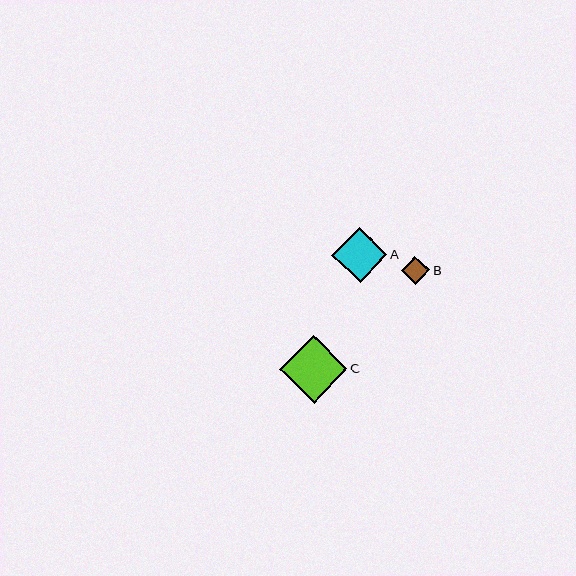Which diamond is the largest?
Diamond C is the largest with a size of approximately 68 pixels.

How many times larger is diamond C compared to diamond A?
Diamond C is approximately 1.2 times the size of diamond A.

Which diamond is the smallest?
Diamond B is the smallest with a size of approximately 28 pixels.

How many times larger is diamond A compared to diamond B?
Diamond A is approximately 2.0 times the size of diamond B.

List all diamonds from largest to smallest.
From largest to smallest: C, A, B.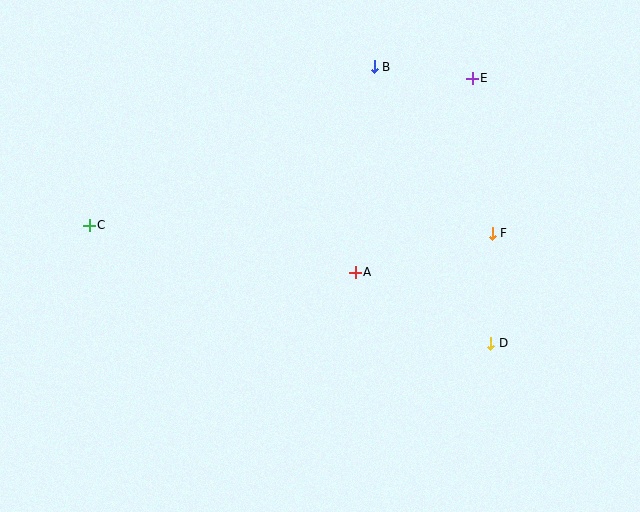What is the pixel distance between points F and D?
The distance between F and D is 110 pixels.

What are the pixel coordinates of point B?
Point B is at (374, 67).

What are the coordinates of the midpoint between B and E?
The midpoint between B and E is at (423, 73).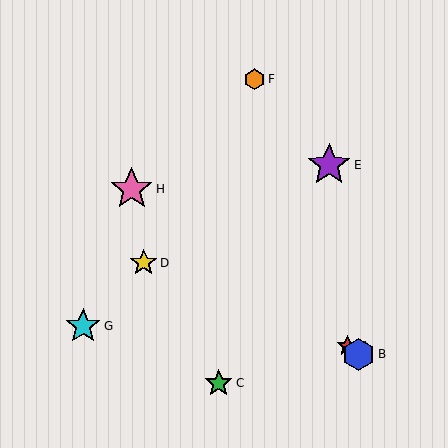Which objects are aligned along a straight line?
Objects A, B, H are aligned along a straight line.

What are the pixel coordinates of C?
Object C is at (219, 383).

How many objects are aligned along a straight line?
3 objects (A, B, H) are aligned along a straight line.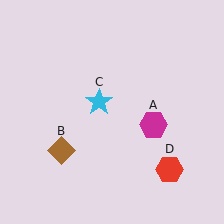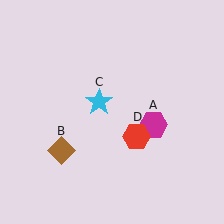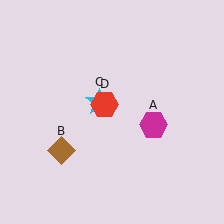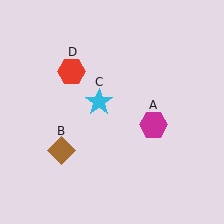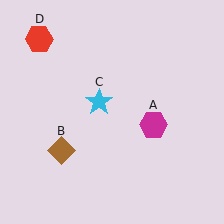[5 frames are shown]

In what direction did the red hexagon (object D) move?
The red hexagon (object D) moved up and to the left.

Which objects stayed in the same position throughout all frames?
Magenta hexagon (object A) and brown diamond (object B) and cyan star (object C) remained stationary.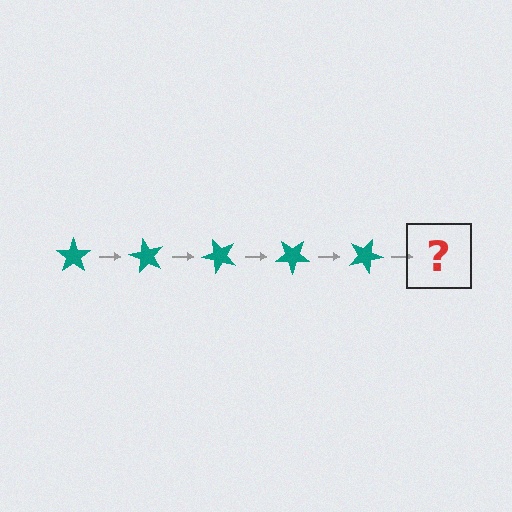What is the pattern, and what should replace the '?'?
The pattern is that the star rotates 60 degrees each step. The '?' should be a teal star rotated 300 degrees.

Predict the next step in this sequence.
The next step is a teal star rotated 300 degrees.